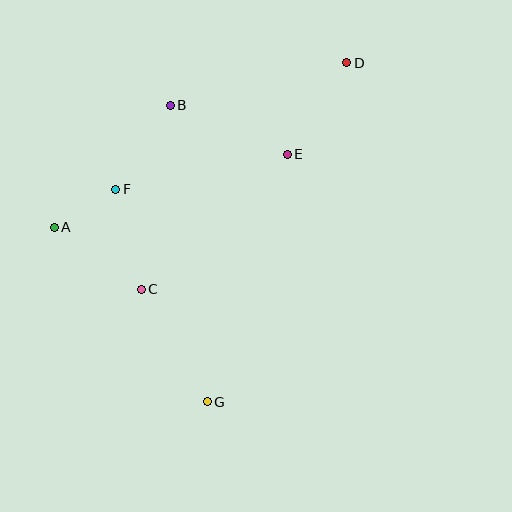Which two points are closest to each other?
Points A and F are closest to each other.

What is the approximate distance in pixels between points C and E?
The distance between C and E is approximately 199 pixels.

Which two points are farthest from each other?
Points D and G are farthest from each other.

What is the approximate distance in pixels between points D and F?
The distance between D and F is approximately 263 pixels.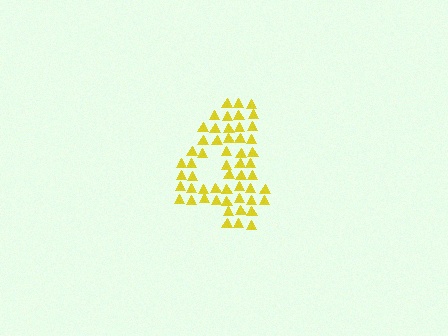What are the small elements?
The small elements are triangles.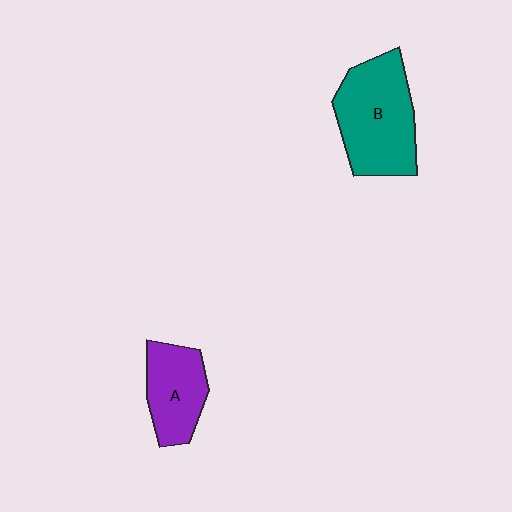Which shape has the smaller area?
Shape A (purple).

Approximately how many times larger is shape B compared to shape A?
Approximately 1.6 times.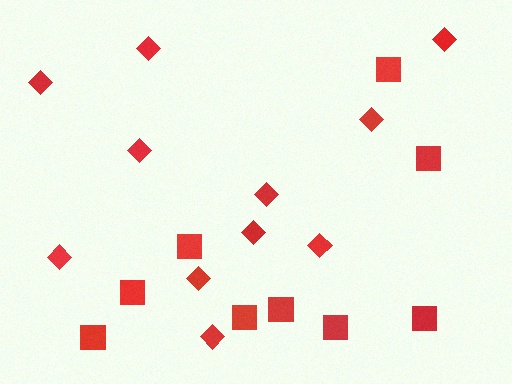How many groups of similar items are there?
There are 2 groups: one group of squares (9) and one group of diamonds (11).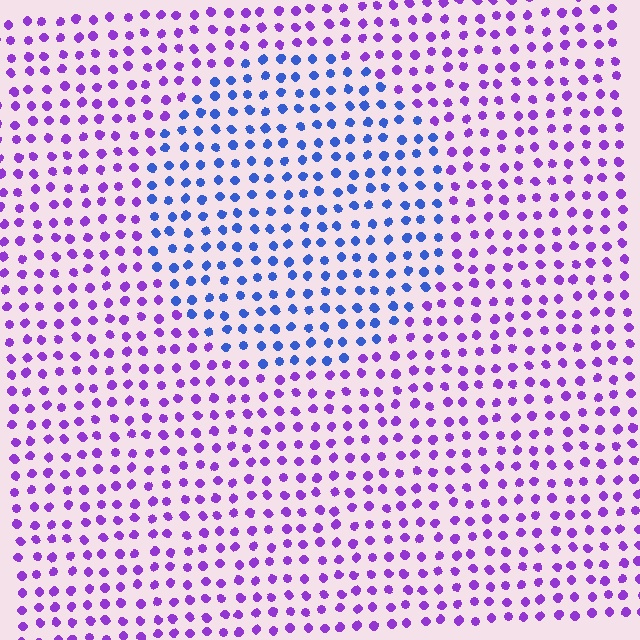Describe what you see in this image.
The image is filled with small purple elements in a uniform arrangement. A circle-shaped region is visible where the elements are tinted to a slightly different hue, forming a subtle color boundary.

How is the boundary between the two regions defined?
The boundary is defined purely by a slight shift in hue (about 51 degrees). Spacing, size, and orientation are identical on both sides.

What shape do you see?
I see a circle.